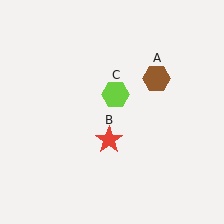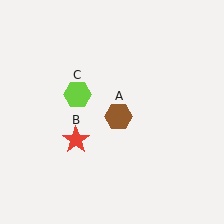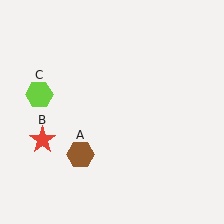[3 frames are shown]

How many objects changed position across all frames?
3 objects changed position: brown hexagon (object A), red star (object B), lime hexagon (object C).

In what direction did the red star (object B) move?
The red star (object B) moved left.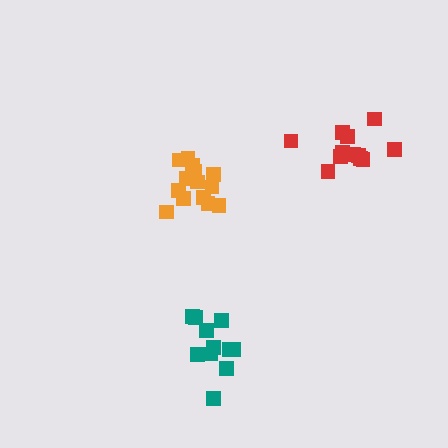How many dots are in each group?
Group 1: 14 dots, Group 2: 11 dots, Group 3: 12 dots (37 total).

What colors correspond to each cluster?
The clusters are colored: orange, teal, red.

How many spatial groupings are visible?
There are 3 spatial groupings.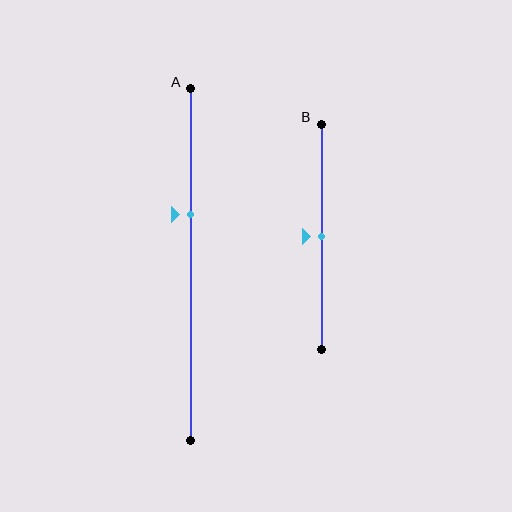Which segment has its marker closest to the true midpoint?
Segment B has its marker closest to the true midpoint.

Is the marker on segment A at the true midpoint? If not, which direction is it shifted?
No, the marker on segment A is shifted upward by about 14% of the segment length.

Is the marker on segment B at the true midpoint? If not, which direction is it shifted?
Yes, the marker on segment B is at the true midpoint.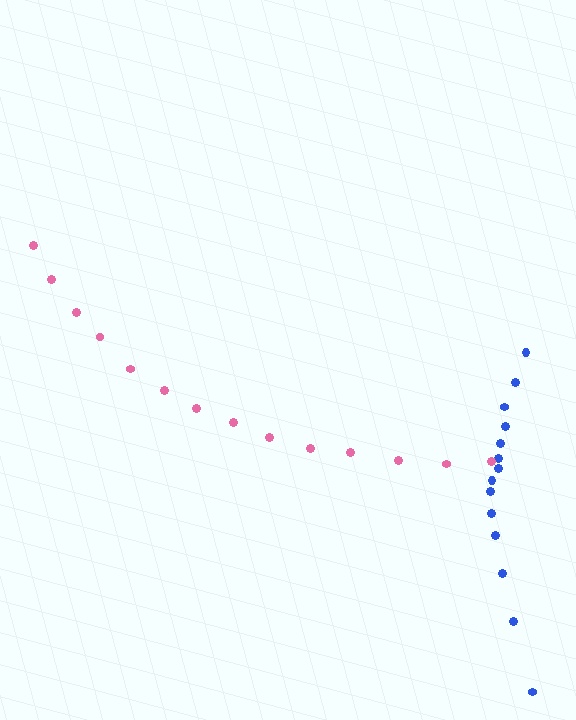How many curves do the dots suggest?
There are 2 distinct paths.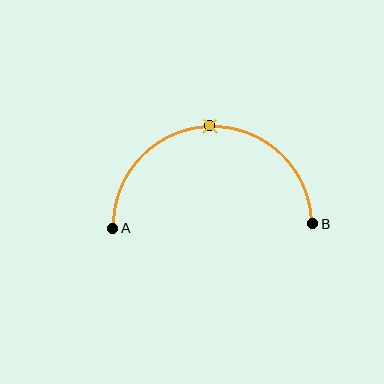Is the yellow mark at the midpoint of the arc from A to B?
Yes. The yellow mark lies on the arc at equal arc-length from both A and B — it is the arc midpoint.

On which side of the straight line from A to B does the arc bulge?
The arc bulges above the straight line connecting A and B.